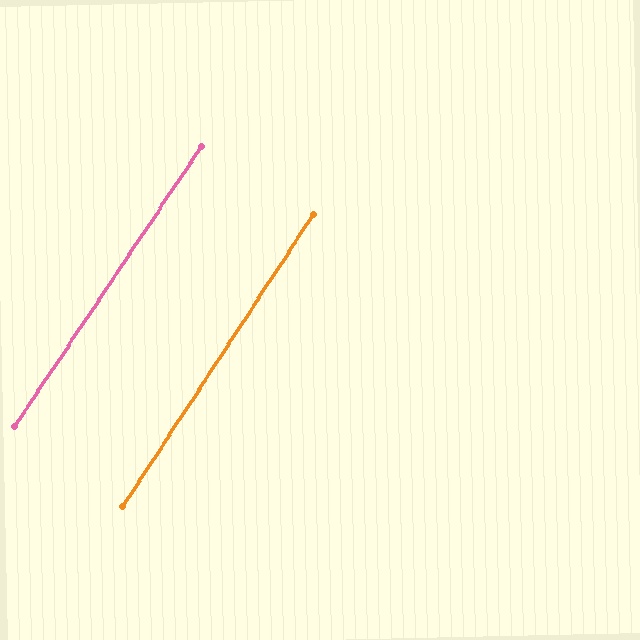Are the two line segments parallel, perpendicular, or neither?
Parallel — their directions differ by only 0.6°.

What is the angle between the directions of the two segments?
Approximately 1 degree.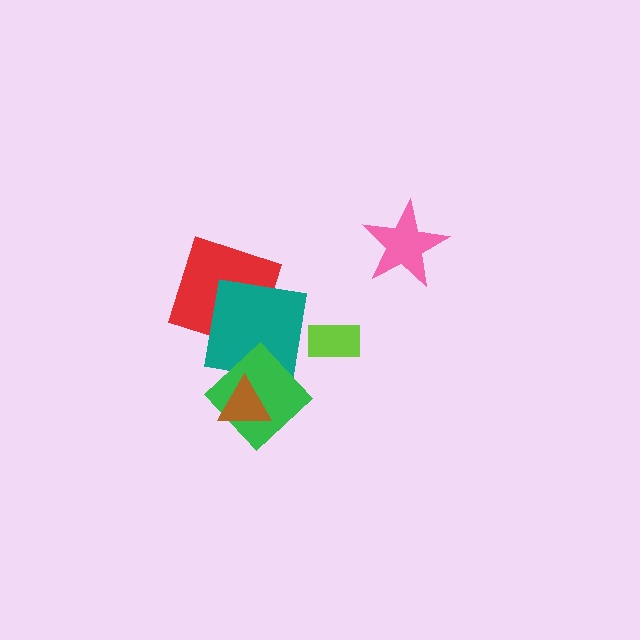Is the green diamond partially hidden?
Yes, it is partially covered by another shape.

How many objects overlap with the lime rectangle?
0 objects overlap with the lime rectangle.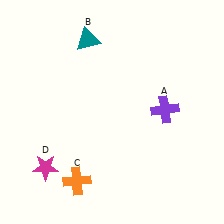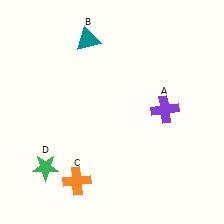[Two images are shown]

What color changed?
The star (D) changed from magenta in Image 1 to green in Image 2.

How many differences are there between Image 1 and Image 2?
There is 1 difference between the two images.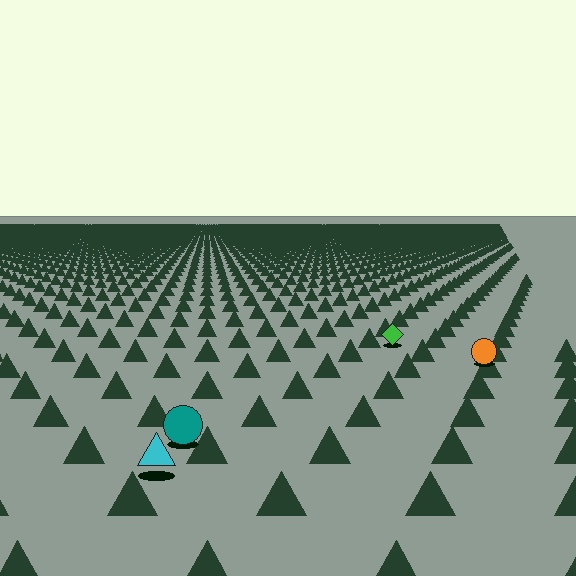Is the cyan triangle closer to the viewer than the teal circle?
Yes. The cyan triangle is closer — you can tell from the texture gradient: the ground texture is coarser near it.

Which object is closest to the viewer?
The cyan triangle is closest. The texture marks near it are larger and more spread out.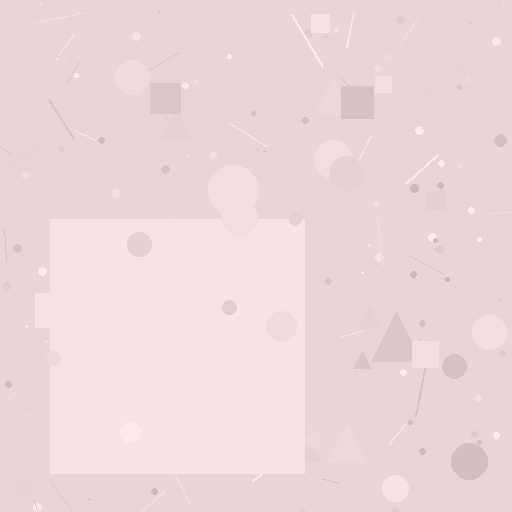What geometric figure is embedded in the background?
A square is embedded in the background.